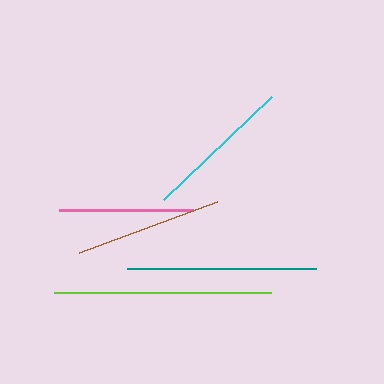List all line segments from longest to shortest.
From longest to shortest: lime, teal, cyan, brown, pink.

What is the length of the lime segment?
The lime segment is approximately 216 pixels long.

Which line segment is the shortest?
The pink line is the shortest at approximately 134 pixels.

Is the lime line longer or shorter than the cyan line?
The lime line is longer than the cyan line.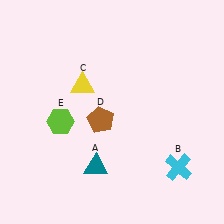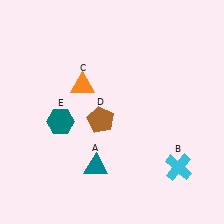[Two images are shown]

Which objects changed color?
C changed from yellow to orange. E changed from lime to teal.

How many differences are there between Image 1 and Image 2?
There are 2 differences between the two images.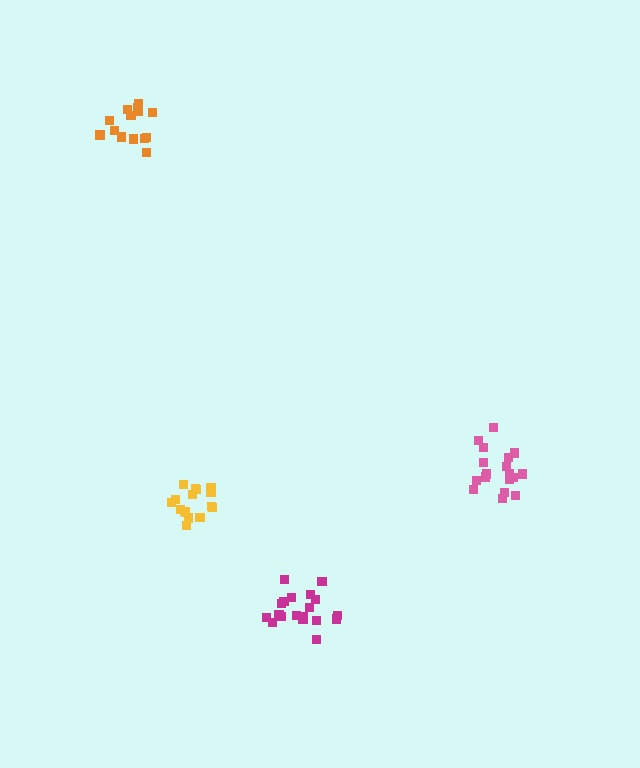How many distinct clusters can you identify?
There are 4 distinct clusters.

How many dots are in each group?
Group 1: 18 dots, Group 2: 14 dots, Group 3: 19 dots, Group 4: 16 dots (67 total).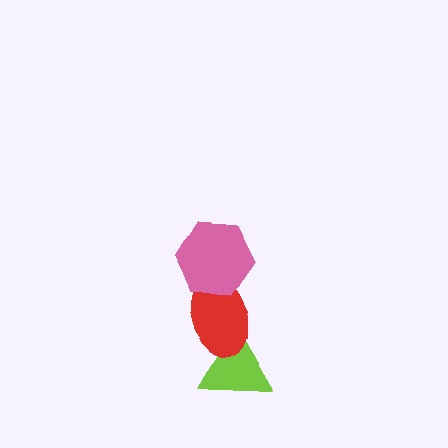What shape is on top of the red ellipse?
The pink hexagon is on top of the red ellipse.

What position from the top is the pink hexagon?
The pink hexagon is 1st from the top.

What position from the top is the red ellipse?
The red ellipse is 2nd from the top.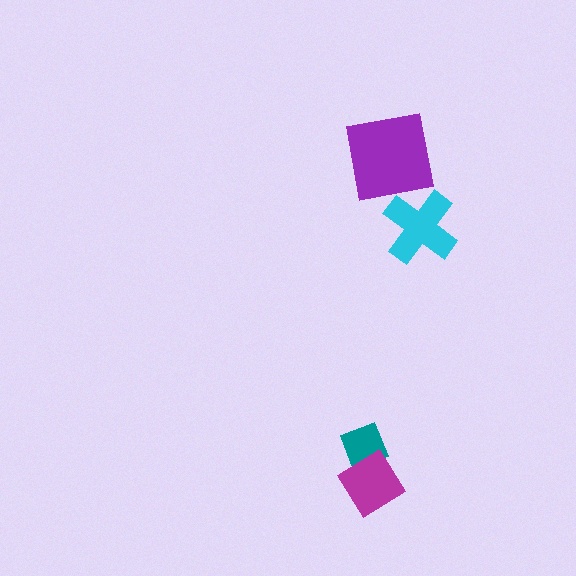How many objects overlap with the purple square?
0 objects overlap with the purple square.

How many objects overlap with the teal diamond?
1 object overlaps with the teal diamond.